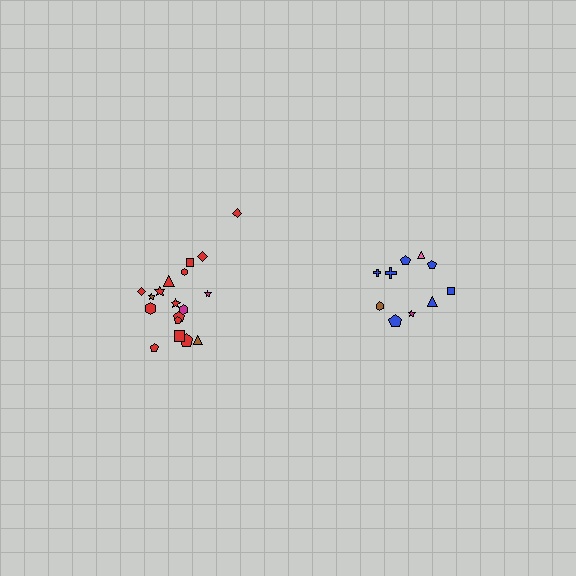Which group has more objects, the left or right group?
The left group.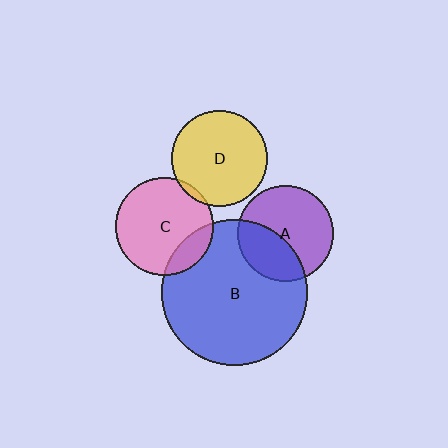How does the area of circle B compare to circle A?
Approximately 2.3 times.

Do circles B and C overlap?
Yes.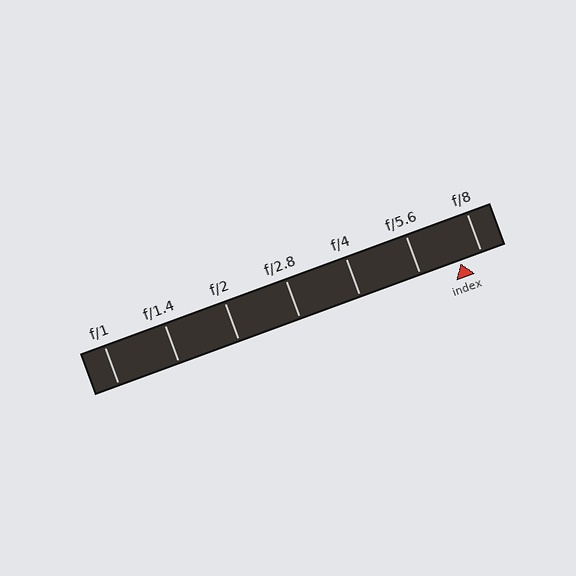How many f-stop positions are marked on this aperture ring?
There are 7 f-stop positions marked.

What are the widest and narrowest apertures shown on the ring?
The widest aperture shown is f/1 and the narrowest is f/8.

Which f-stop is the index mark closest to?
The index mark is closest to f/8.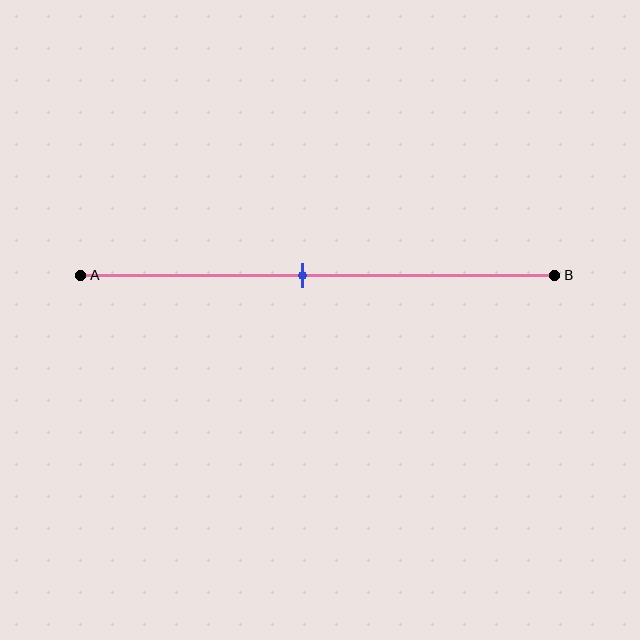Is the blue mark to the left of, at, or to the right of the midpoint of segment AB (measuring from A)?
The blue mark is to the left of the midpoint of segment AB.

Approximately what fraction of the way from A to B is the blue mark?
The blue mark is approximately 45% of the way from A to B.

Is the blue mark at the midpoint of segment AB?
No, the mark is at about 45% from A, not at the 50% midpoint.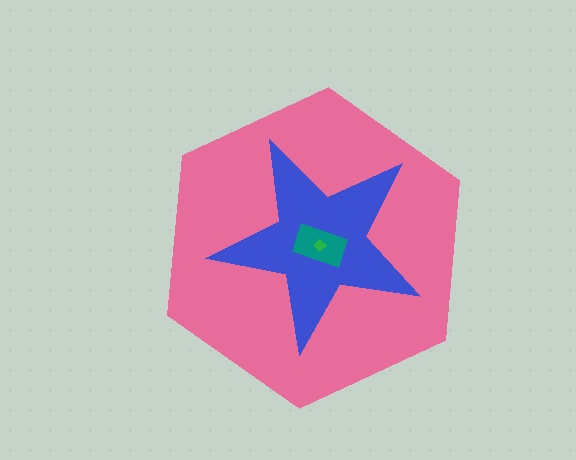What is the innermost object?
The green diamond.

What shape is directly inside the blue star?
The teal rectangle.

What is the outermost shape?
The pink hexagon.